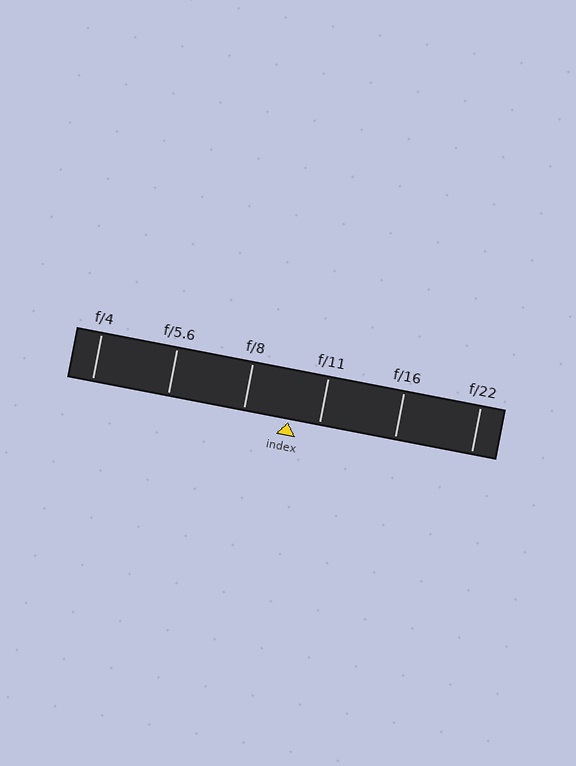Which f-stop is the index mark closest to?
The index mark is closest to f/11.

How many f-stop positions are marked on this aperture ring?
There are 6 f-stop positions marked.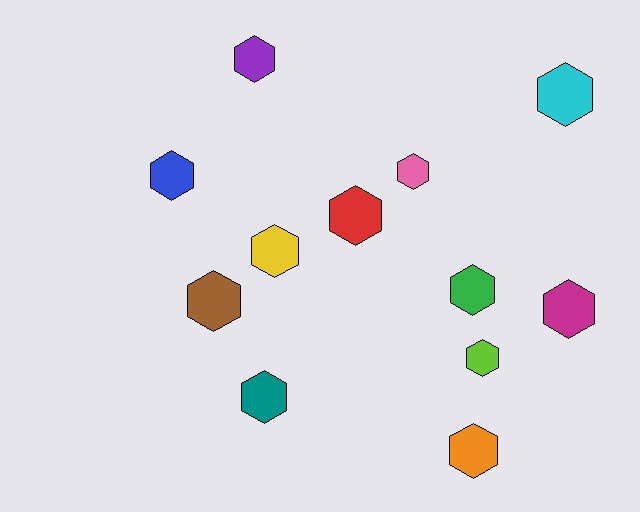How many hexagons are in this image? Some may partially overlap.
There are 12 hexagons.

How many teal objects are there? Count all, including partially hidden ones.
There is 1 teal object.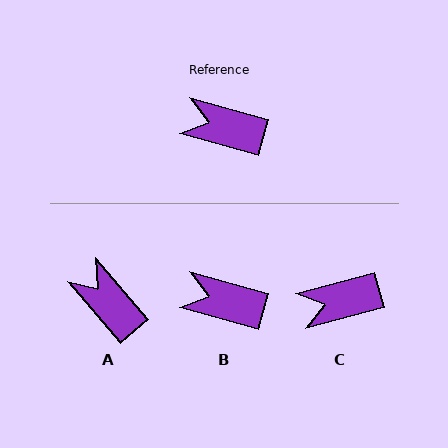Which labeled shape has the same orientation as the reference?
B.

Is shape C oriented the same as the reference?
No, it is off by about 31 degrees.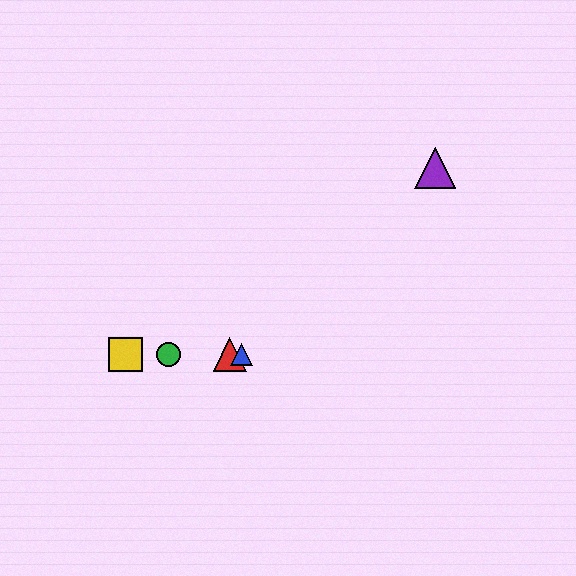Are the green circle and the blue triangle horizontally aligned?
Yes, both are at y≈355.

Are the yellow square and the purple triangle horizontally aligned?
No, the yellow square is at y≈355 and the purple triangle is at y≈168.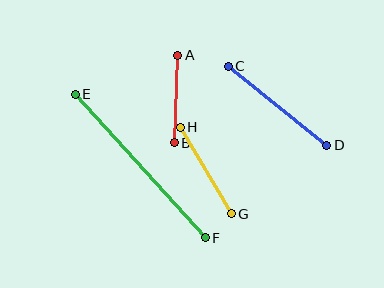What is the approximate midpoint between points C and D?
The midpoint is at approximately (277, 106) pixels.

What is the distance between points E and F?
The distance is approximately 193 pixels.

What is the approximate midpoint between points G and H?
The midpoint is at approximately (206, 170) pixels.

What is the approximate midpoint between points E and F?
The midpoint is at approximately (140, 166) pixels.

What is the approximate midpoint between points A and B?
The midpoint is at approximately (176, 99) pixels.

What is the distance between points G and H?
The distance is approximately 100 pixels.